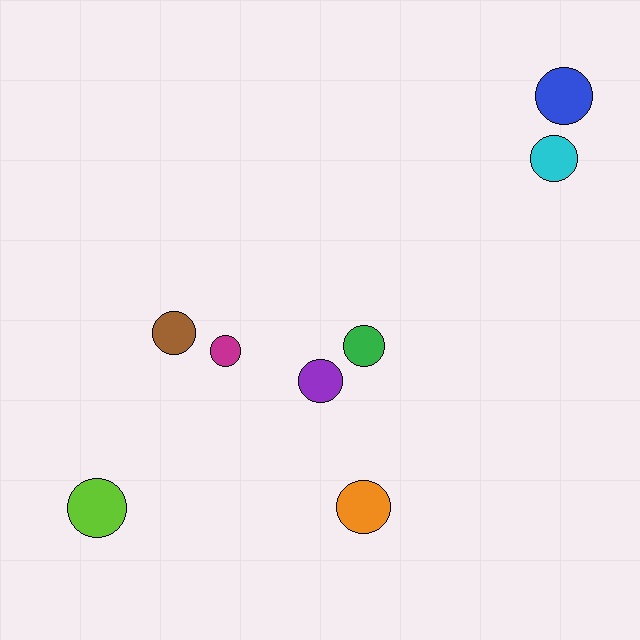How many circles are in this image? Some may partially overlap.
There are 8 circles.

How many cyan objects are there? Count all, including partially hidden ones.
There is 1 cyan object.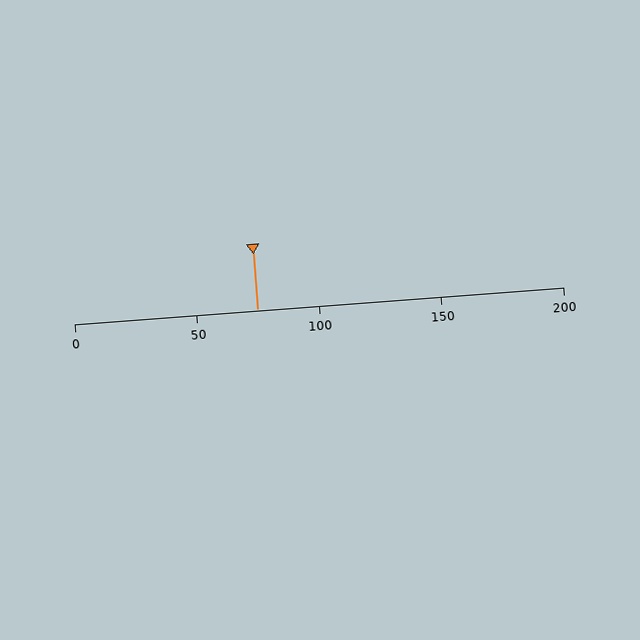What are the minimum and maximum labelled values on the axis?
The axis runs from 0 to 200.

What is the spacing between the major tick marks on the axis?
The major ticks are spaced 50 apart.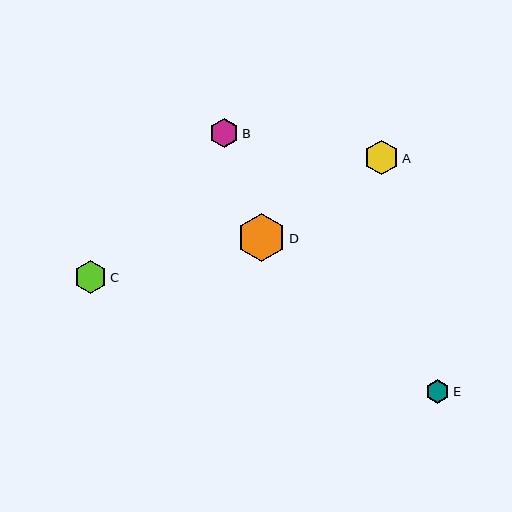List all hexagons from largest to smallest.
From largest to smallest: D, A, C, B, E.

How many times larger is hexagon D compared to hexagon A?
Hexagon D is approximately 1.4 times the size of hexagon A.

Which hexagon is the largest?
Hexagon D is the largest with a size of approximately 48 pixels.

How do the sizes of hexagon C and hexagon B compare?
Hexagon C and hexagon B are approximately the same size.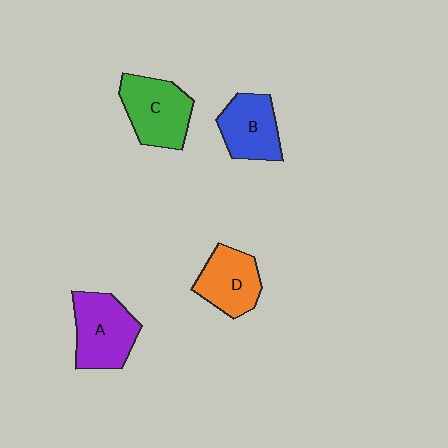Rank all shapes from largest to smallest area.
From largest to smallest: A (purple), C (green), B (blue), D (orange).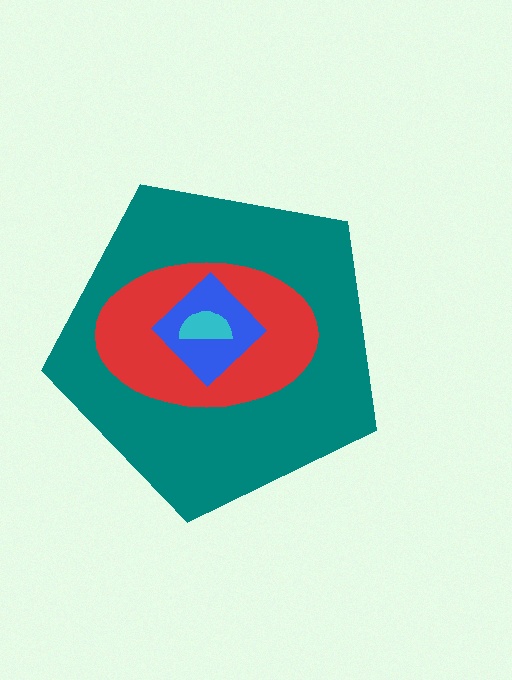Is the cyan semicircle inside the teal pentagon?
Yes.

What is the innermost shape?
The cyan semicircle.